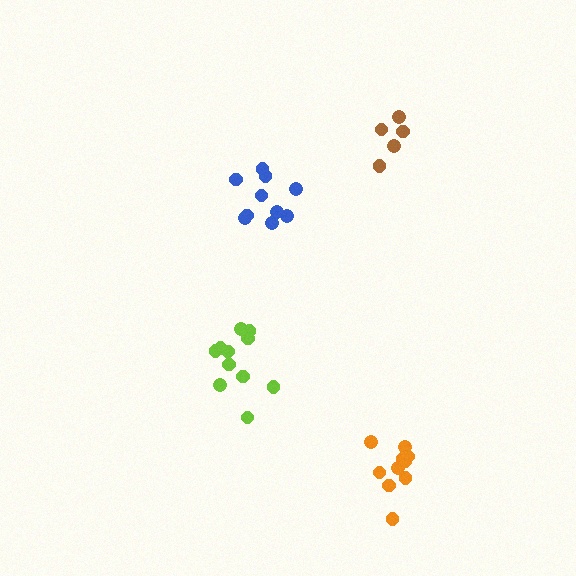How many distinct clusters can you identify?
There are 4 distinct clusters.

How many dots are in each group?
Group 1: 11 dots, Group 2: 10 dots, Group 3: 10 dots, Group 4: 5 dots (36 total).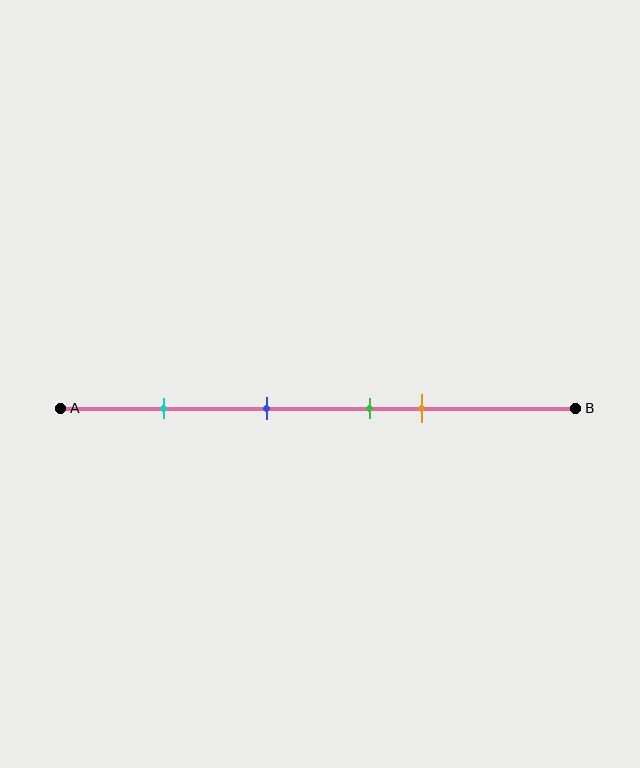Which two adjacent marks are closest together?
The green and orange marks are the closest adjacent pair.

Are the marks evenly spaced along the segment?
No, the marks are not evenly spaced.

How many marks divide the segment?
There are 4 marks dividing the segment.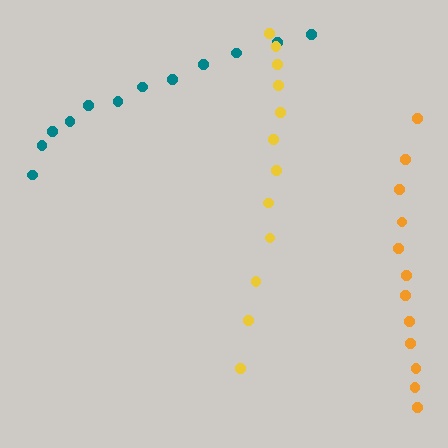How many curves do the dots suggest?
There are 3 distinct paths.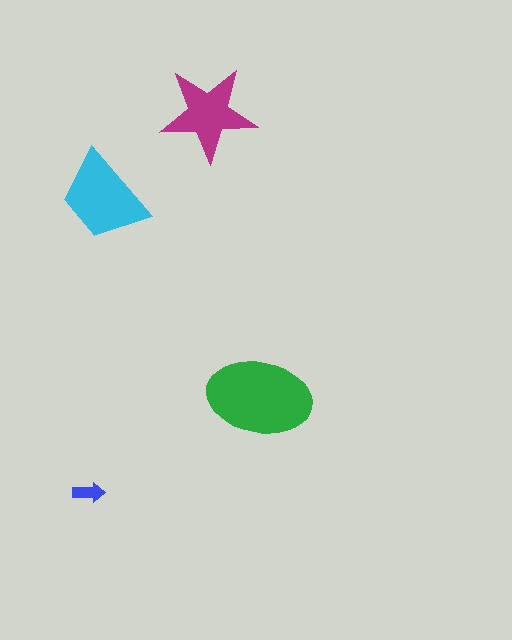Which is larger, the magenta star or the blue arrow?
The magenta star.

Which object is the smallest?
The blue arrow.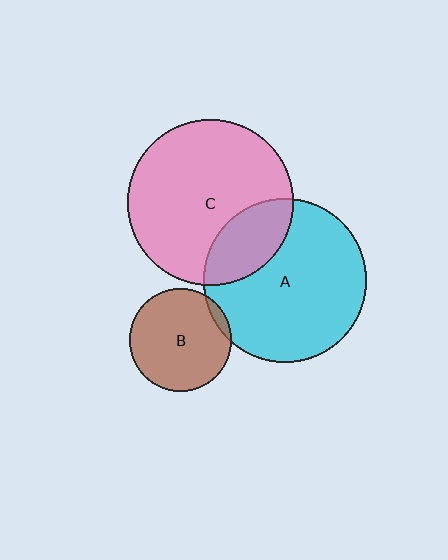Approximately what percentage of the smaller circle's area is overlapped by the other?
Approximately 5%.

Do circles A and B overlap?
Yes.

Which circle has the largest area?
Circle C (pink).